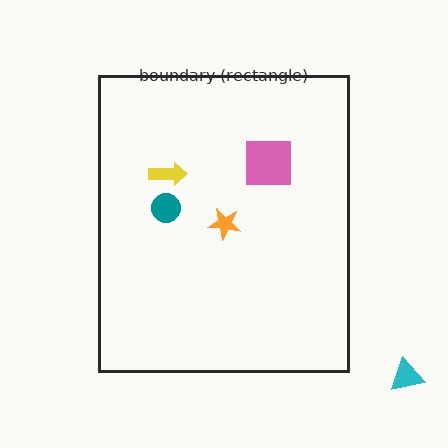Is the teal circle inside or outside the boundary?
Inside.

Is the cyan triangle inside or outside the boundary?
Outside.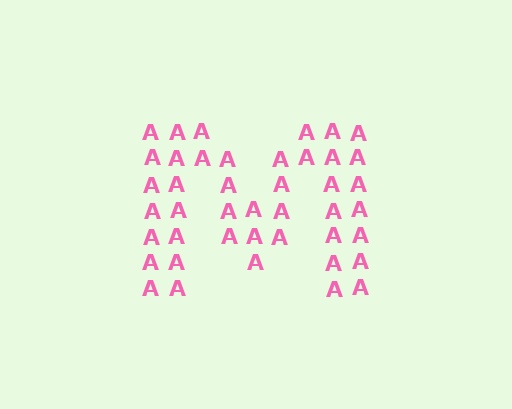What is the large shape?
The large shape is the letter M.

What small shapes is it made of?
It is made of small letter A's.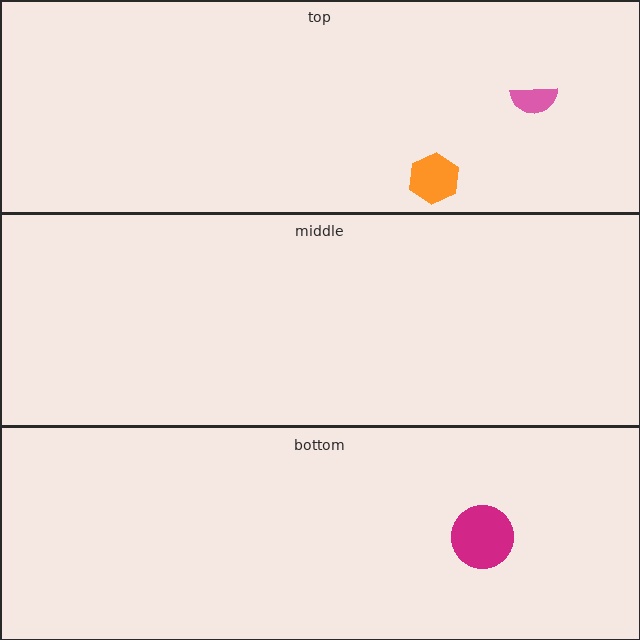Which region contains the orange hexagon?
The top region.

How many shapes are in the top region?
2.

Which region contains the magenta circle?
The bottom region.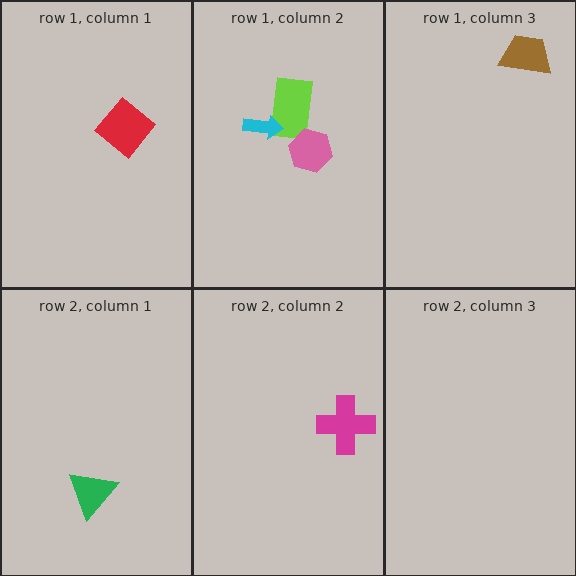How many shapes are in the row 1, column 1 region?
1.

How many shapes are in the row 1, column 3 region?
1.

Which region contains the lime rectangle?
The row 1, column 2 region.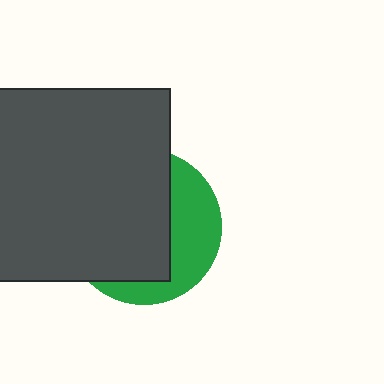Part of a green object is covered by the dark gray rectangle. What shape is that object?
It is a circle.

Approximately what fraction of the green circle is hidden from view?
Roughly 64% of the green circle is hidden behind the dark gray rectangle.